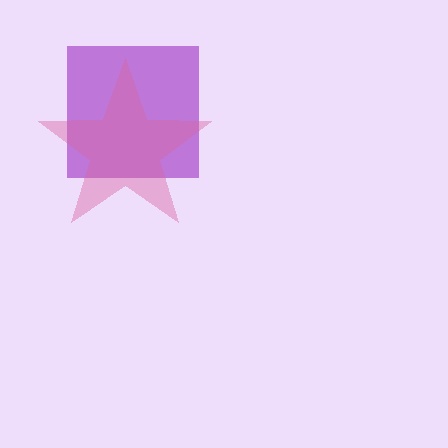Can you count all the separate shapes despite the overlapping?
Yes, there are 2 separate shapes.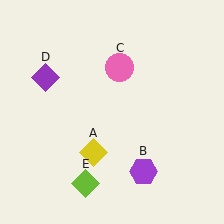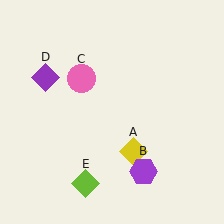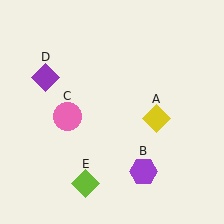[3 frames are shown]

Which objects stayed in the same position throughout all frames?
Purple hexagon (object B) and purple diamond (object D) and lime diamond (object E) remained stationary.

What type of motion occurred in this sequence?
The yellow diamond (object A), pink circle (object C) rotated counterclockwise around the center of the scene.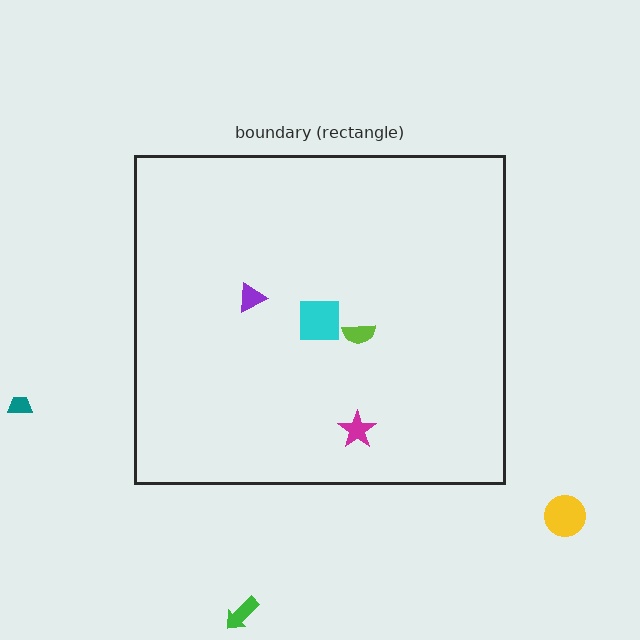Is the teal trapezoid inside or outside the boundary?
Outside.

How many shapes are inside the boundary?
4 inside, 3 outside.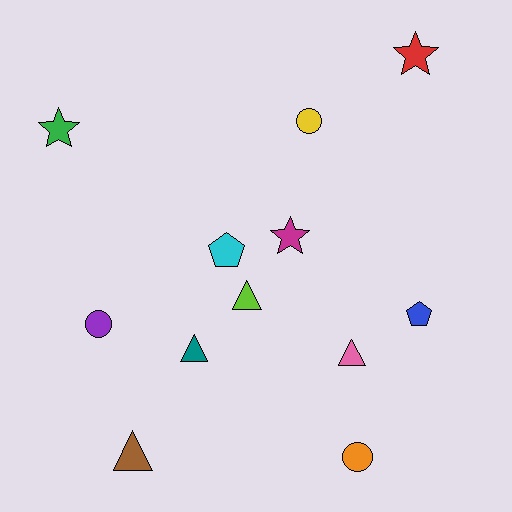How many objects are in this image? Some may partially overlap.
There are 12 objects.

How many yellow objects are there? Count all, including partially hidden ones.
There is 1 yellow object.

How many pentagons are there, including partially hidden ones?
There are 2 pentagons.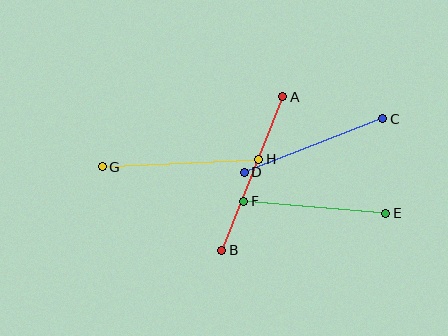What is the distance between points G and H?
The distance is approximately 157 pixels.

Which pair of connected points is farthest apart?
Points A and B are farthest apart.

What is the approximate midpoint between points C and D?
The midpoint is at approximately (313, 145) pixels.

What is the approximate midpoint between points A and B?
The midpoint is at approximately (252, 173) pixels.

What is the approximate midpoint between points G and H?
The midpoint is at approximately (180, 163) pixels.